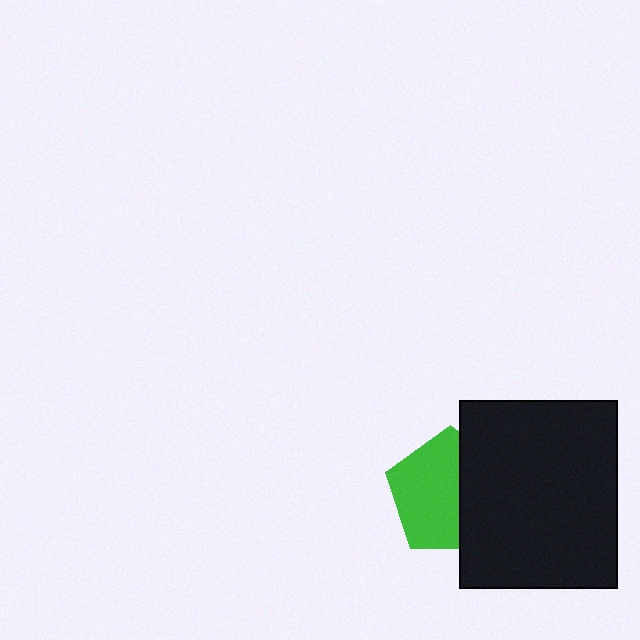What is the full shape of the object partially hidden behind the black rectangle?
The partially hidden object is a green pentagon.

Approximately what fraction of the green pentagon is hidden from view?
Roughly 40% of the green pentagon is hidden behind the black rectangle.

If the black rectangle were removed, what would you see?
You would see the complete green pentagon.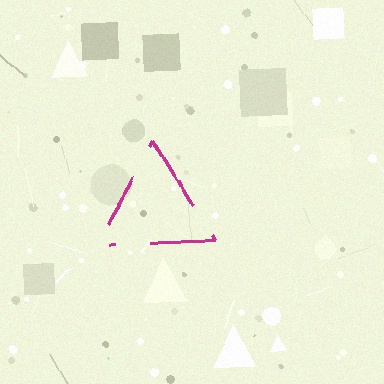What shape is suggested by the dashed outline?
The dashed outline suggests a triangle.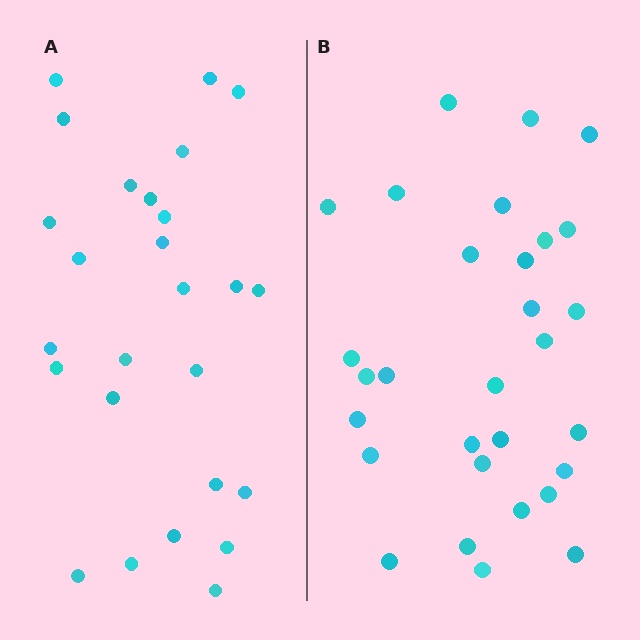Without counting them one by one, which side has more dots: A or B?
Region B (the right region) has more dots.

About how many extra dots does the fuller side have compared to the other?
Region B has about 4 more dots than region A.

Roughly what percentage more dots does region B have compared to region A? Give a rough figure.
About 15% more.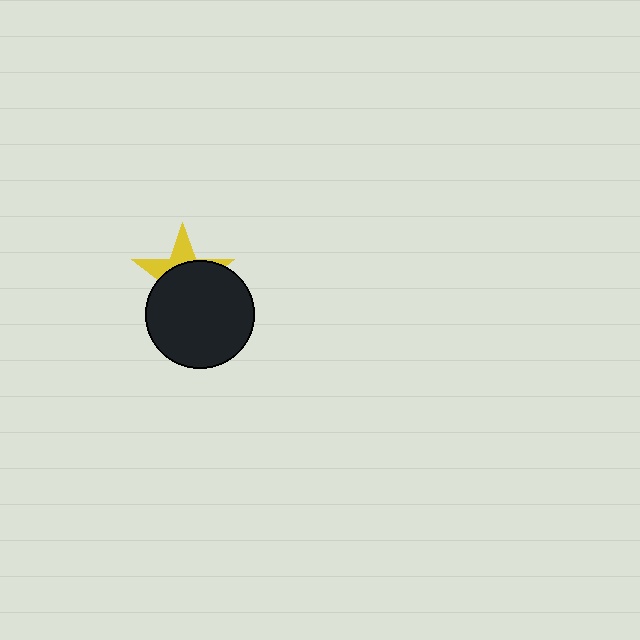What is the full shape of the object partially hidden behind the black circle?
The partially hidden object is a yellow star.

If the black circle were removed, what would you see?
You would see the complete yellow star.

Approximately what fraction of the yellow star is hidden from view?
Roughly 67% of the yellow star is hidden behind the black circle.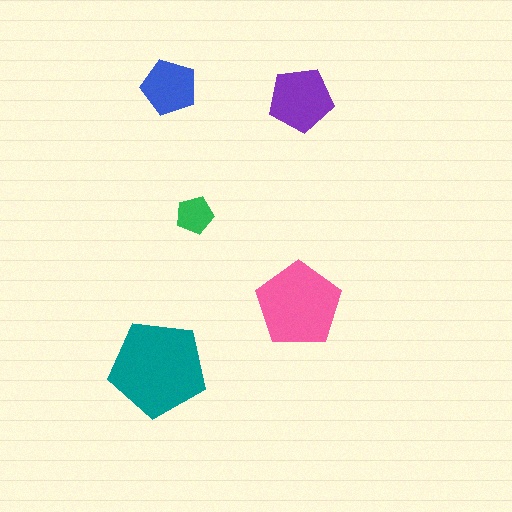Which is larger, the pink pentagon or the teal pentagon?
The teal one.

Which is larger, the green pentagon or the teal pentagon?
The teal one.